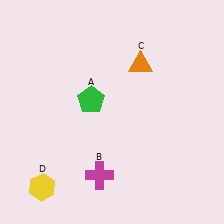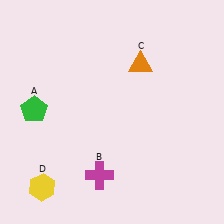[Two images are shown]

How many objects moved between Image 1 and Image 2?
1 object moved between the two images.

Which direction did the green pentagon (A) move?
The green pentagon (A) moved left.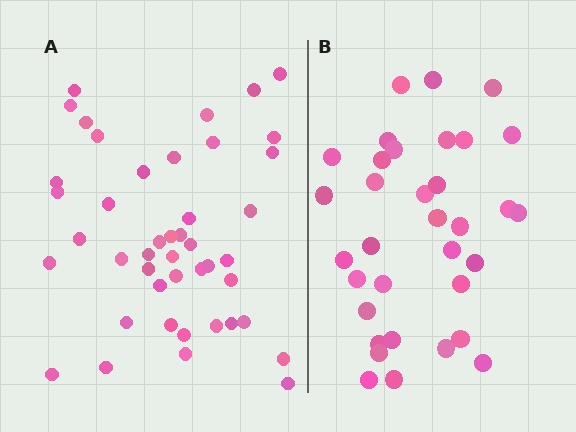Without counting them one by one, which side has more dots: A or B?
Region A (the left region) has more dots.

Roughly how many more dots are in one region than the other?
Region A has roughly 10 or so more dots than region B.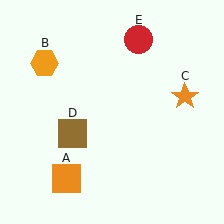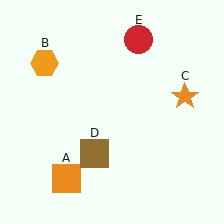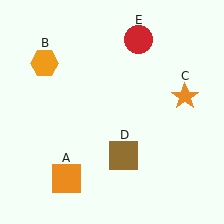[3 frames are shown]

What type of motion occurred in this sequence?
The brown square (object D) rotated counterclockwise around the center of the scene.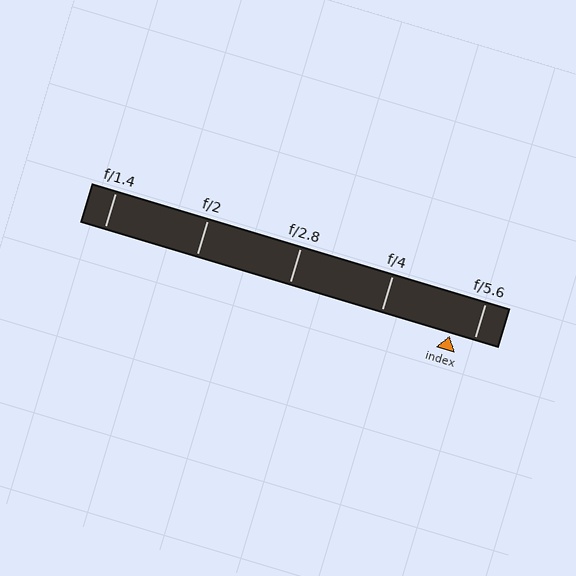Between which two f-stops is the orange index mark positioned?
The index mark is between f/4 and f/5.6.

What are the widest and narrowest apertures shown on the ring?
The widest aperture shown is f/1.4 and the narrowest is f/5.6.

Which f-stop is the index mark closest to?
The index mark is closest to f/5.6.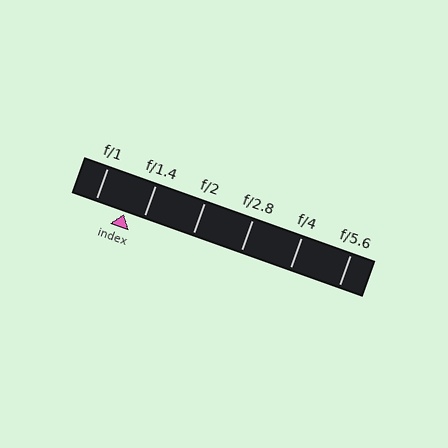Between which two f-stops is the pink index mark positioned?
The index mark is between f/1 and f/1.4.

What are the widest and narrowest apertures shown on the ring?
The widest aperture shown is f/1 and the narrowest is f/5.6.